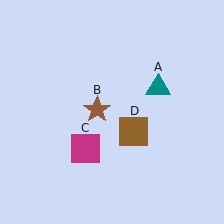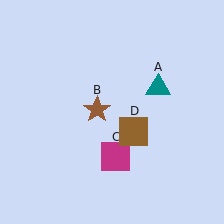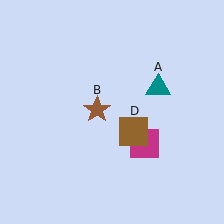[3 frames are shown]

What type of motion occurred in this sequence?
The magenta square (object C) rotated counterclockwise around the center of the scene.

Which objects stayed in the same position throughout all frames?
Teal triangle (object A) and brown star (object B) and brown square (object D) remained stationary.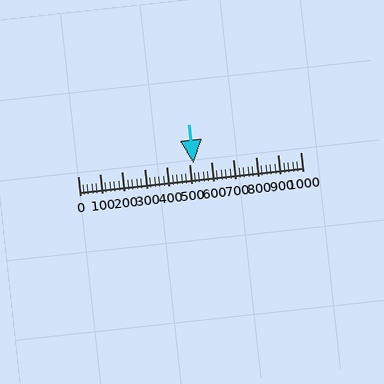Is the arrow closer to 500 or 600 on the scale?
The arrow is closer to 500.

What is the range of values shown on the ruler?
The ruler shows values from 0 to 1000.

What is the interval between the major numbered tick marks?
The major tick marks are spaced 100 units apart.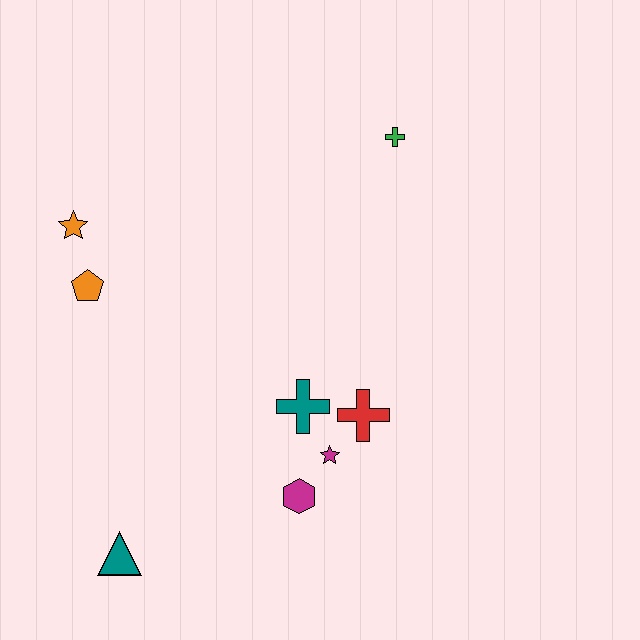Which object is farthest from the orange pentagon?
The green cross is farthest from the orange pentagon.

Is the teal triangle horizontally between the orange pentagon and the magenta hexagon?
Yes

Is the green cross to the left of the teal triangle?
No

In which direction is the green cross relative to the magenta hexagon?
The green cross is above the magenta hexagon.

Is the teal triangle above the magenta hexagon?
No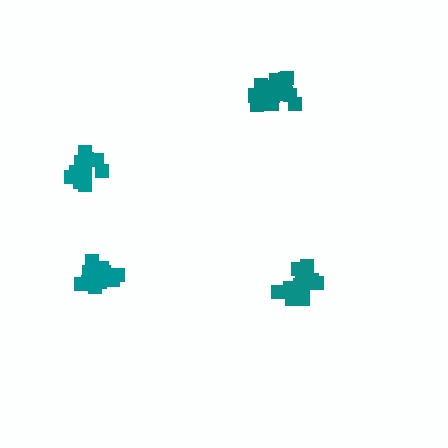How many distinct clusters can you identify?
There are 4 distinct clusters.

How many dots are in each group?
Group 1: 14 dots, Group 2: 18 dots, Group 3: 19 dots, Group 4: 14 dots (65 total).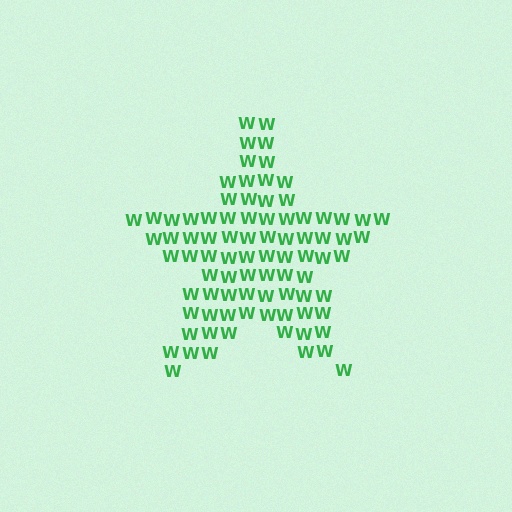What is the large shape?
The large shape is a star.